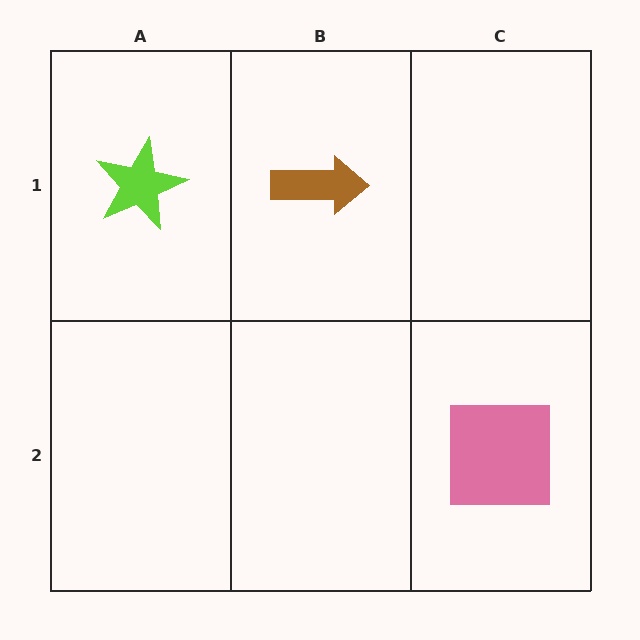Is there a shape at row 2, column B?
No, that cell is empty.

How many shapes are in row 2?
1 shape.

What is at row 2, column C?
A pink square.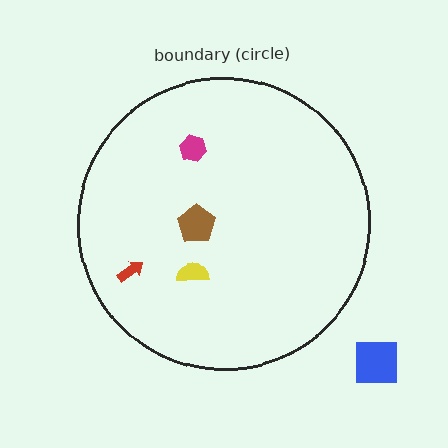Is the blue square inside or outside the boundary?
Outside.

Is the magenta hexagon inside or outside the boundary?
Inside.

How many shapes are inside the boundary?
4 inside, 1 outside.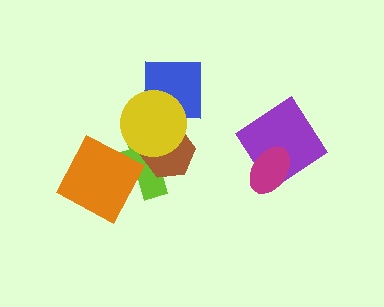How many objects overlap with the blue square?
1 object overlaps with the blue square.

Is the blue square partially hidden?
Yes, it is partially covered by another shape.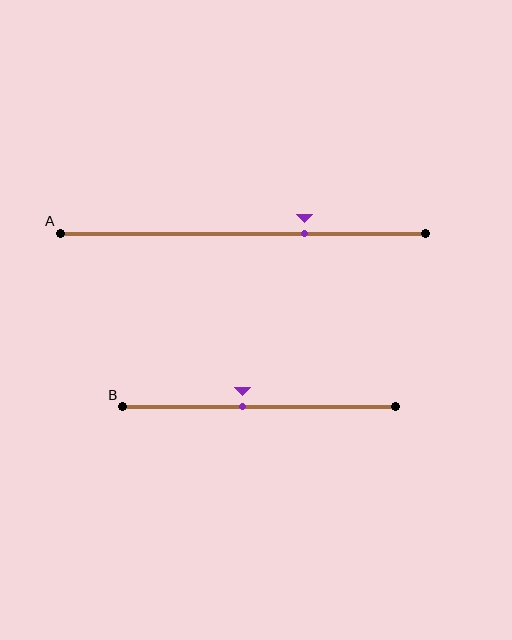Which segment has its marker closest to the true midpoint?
Segment B has its marker closest to the true midpoint.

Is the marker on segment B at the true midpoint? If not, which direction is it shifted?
No, the marker on segment B is shifted to the left by about 6% of the segment length.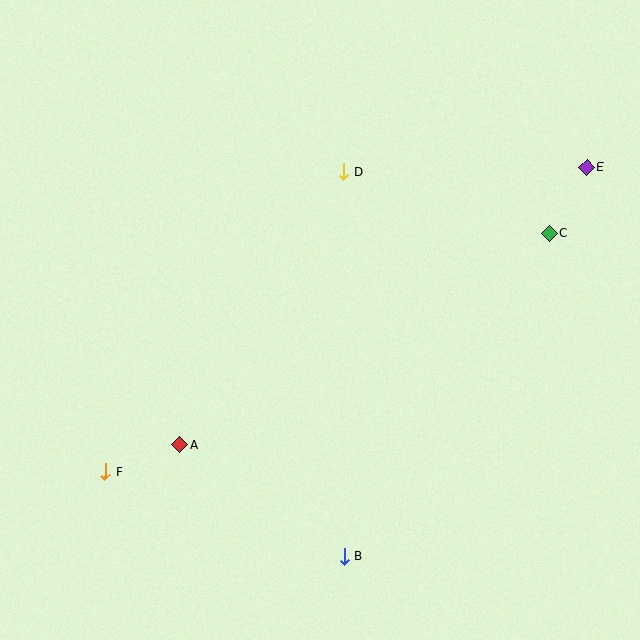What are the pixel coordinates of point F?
Point F is at (105, 472).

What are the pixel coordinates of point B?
Point B is at (344, 556).